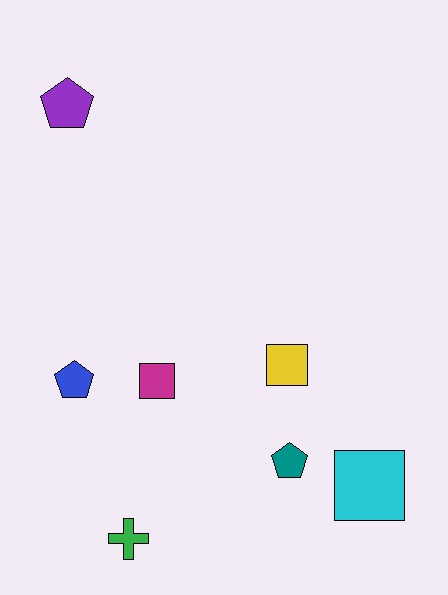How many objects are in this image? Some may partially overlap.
There are 7 objects.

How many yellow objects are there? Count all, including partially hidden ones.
There is 1 yellow object.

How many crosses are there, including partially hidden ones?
There is 1 cross.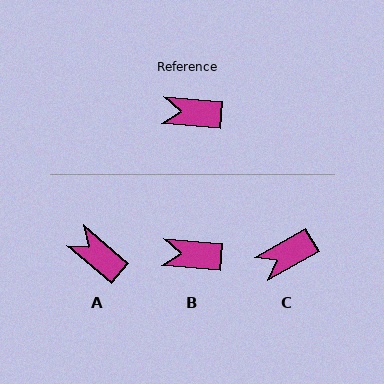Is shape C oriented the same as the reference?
No, it is off by about 35 degrees.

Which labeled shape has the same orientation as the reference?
B.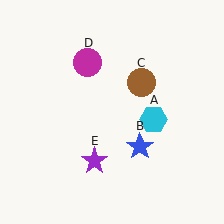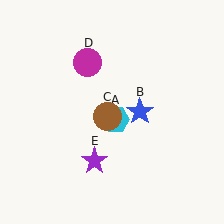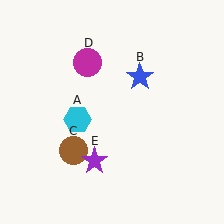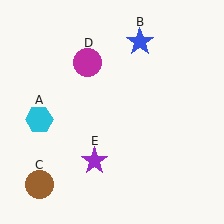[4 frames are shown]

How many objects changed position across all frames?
3 objects changed position: cyan hexagon (object A), blue star (object B), brown circle (object C).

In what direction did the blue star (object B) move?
The blue star (object B) moved up.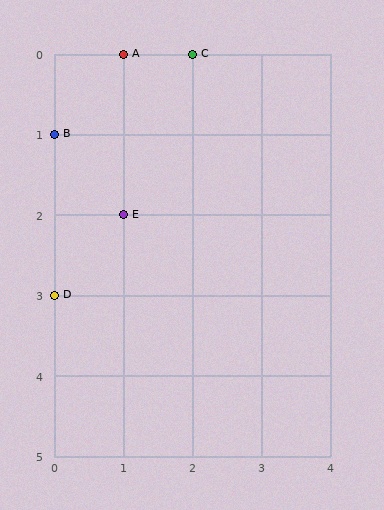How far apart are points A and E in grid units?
Points A and E are 2 rows apart.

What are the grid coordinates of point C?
Point C is at grid coordinates (2, 0).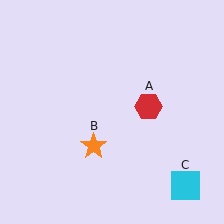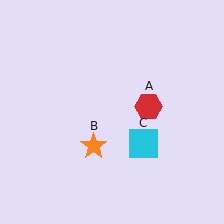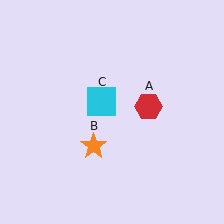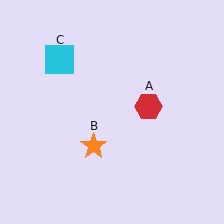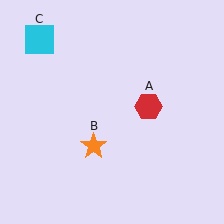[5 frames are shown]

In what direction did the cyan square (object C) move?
The cyan square (object C) moved up and to the left.